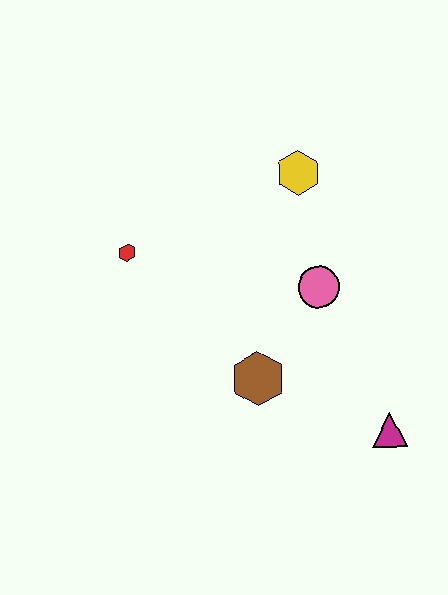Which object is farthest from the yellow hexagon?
The magenta triangle is farthest from the yellow hexagon.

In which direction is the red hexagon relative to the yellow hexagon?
The red hexagon is to the left of the yellow hexagon.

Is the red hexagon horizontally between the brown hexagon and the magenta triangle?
No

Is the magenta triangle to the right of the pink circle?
Yes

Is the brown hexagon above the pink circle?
No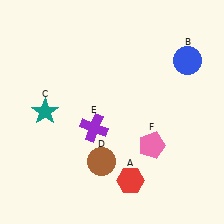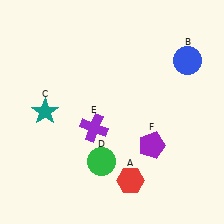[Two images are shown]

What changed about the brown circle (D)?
In Image 1, D is brown. In Image 2, it changed to green.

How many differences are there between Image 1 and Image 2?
There are 2 differences between the two images.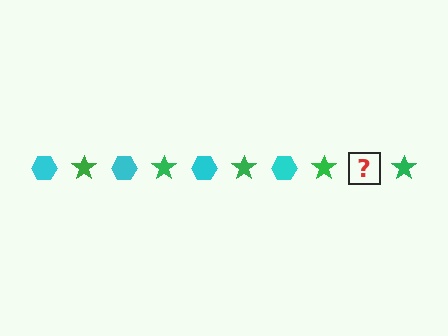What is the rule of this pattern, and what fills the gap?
The rule is that the pattern alternates between cyan hexagon and green star. The gap should be filled with a cyan hexagon.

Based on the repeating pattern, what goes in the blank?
The blank should be a cyan hexagon.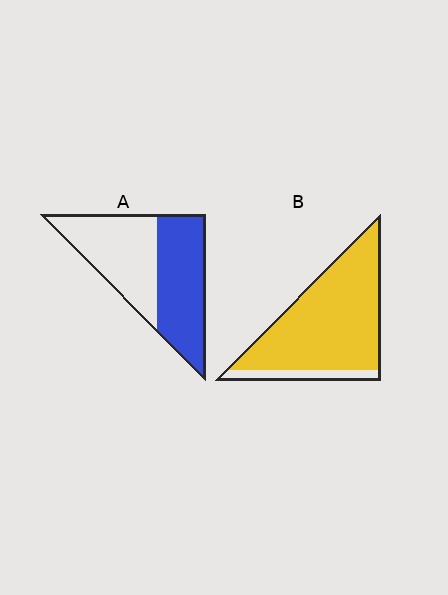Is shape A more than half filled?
Roughly half.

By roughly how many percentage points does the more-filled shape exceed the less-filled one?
By roughly 35 percentage points (B over A).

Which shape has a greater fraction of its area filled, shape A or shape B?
Shape B.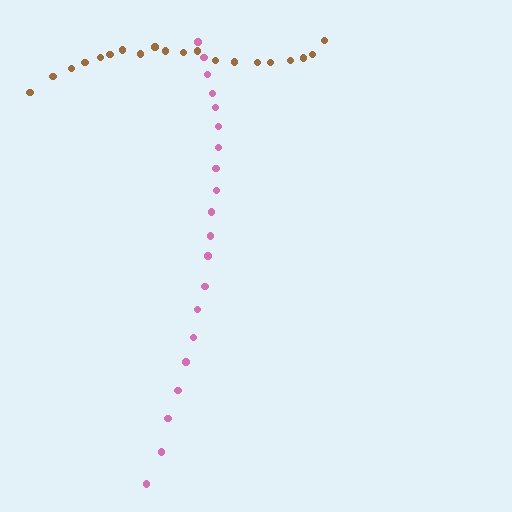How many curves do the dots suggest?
There are 2 distinct paths.